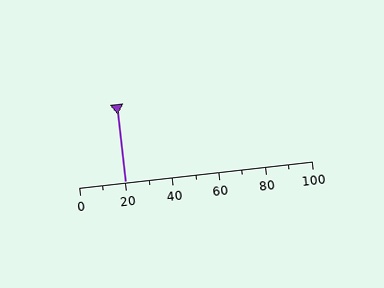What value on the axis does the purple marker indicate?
The marker indicates approximately 20.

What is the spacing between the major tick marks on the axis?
The major ticks are spaced 20 apart.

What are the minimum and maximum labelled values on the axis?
The axis runs from 0 to 100.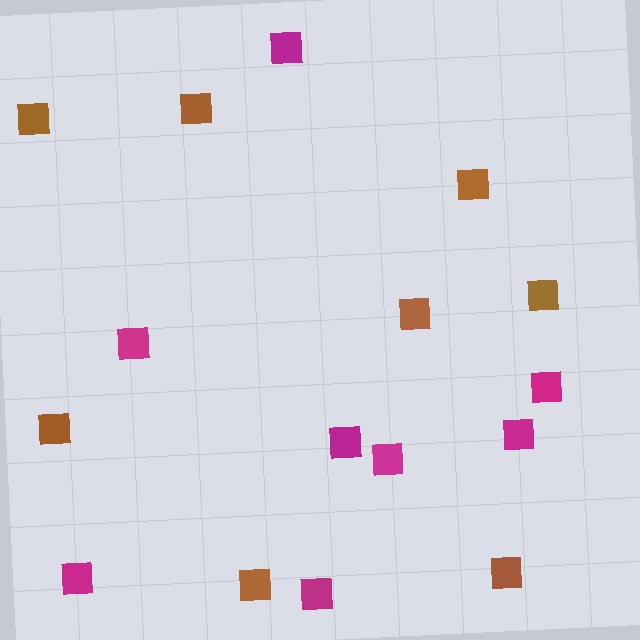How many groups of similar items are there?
There are 2 groups: one group of magenta squares (8) and one group of brown squares (8).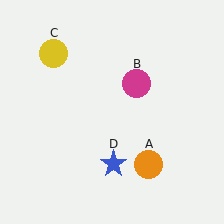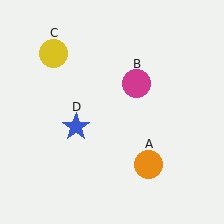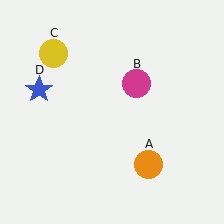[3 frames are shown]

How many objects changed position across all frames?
1 object changed position: blue star (object D).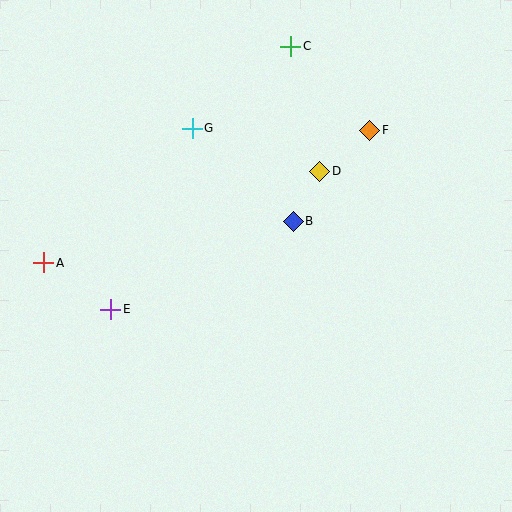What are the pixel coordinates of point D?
Point D is at (320, 171).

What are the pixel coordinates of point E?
Point E is at (111, 309).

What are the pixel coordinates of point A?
Point A is at (44, 263).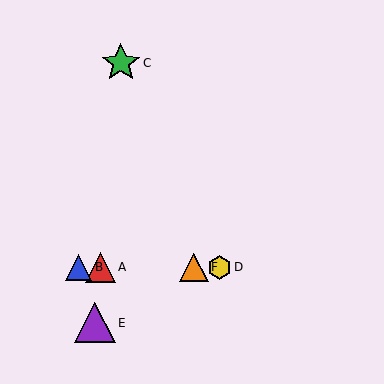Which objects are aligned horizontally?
Objects A, B, D, F are aligned horizontally.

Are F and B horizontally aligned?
Yes, both are at y≈267.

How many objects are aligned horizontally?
4 objects (A, B, D, F) are aligned horizontally.